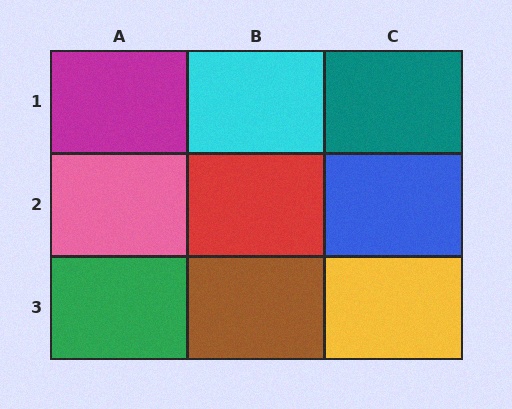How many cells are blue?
1 cell is blue.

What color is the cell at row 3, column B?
Brown.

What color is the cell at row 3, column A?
Green.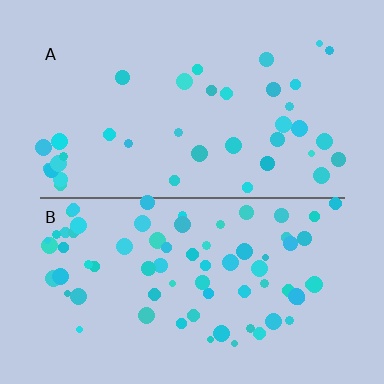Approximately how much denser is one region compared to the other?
Approximately 1.9× — region B over region A.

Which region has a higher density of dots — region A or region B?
B (the bottom).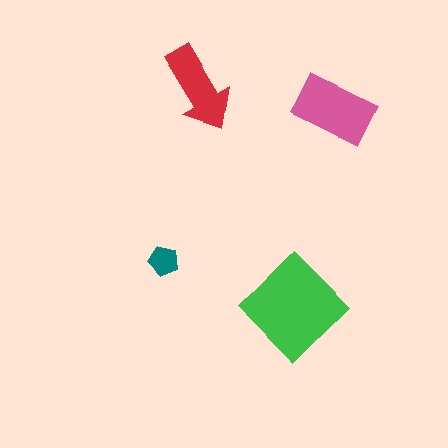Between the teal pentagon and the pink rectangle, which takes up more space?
The pink rectangle.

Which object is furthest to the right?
The pink rectangle is rightmost.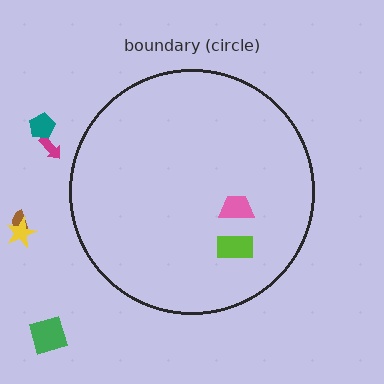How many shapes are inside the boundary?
2 inside, 5 outside.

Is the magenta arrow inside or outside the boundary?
Outside.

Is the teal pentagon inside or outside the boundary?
Outside.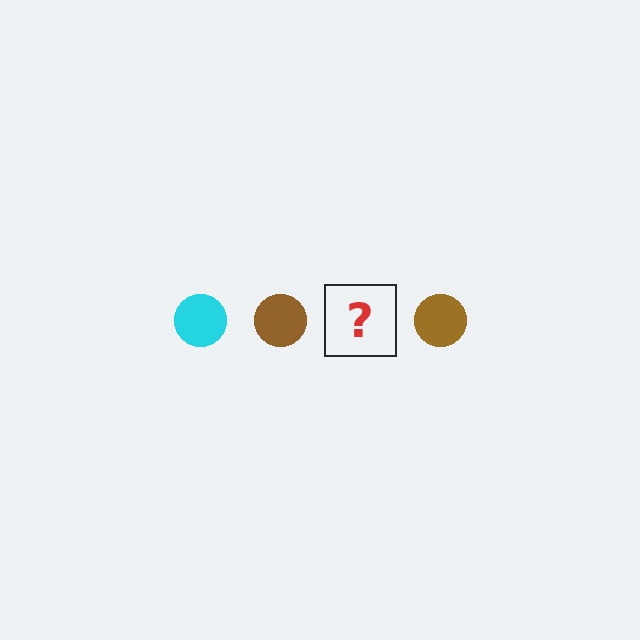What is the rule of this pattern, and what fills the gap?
The rule is that the pattern cycles through cyan, brown circles. The gap should be filled with a cyan circle.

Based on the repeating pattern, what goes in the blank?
The blank should be a cyan circle.